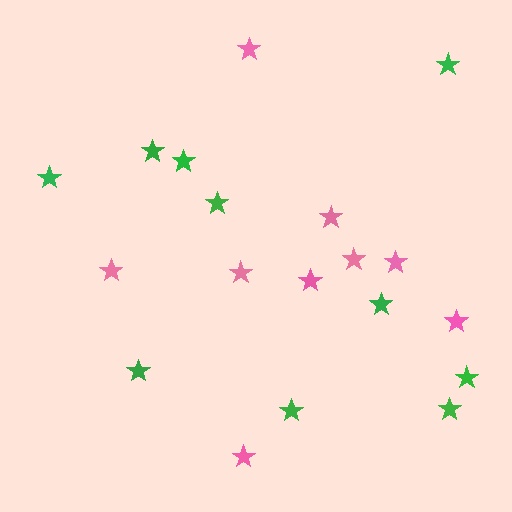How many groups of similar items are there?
There are 2 groups: one group of pink stars (9) and one group of green stars (10).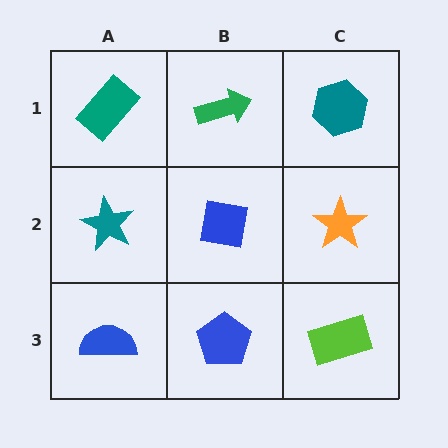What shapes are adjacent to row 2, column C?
A teal hexagon (row 1, column C), a lime rectangle (row 3, column C), a blue square (row 2, column B).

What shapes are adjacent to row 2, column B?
A green arrow (row 1, column B), a blue pentagon (row 3, column B), a teal star (row 2, column A), an orange star (row 2, column C).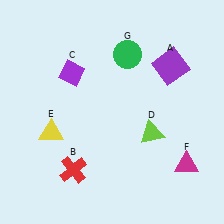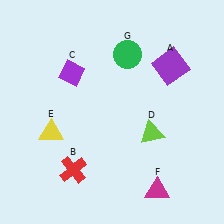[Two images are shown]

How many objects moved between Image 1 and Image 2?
1 object moved between the two images.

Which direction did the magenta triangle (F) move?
The magenta triangle (F) moved left.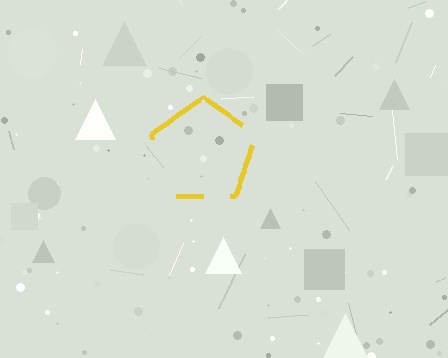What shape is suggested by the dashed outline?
The dashed outline suggests a pentagon.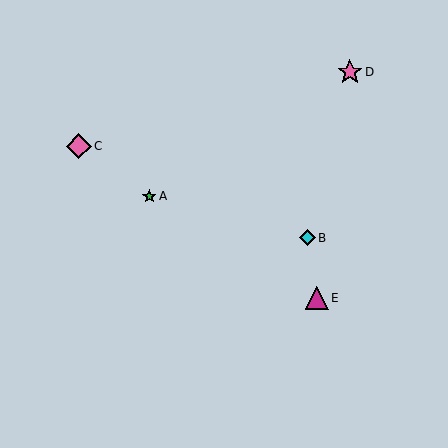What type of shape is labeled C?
Shape C is a pink diamond.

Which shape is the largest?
The pink diamond (labeled C) is the largest.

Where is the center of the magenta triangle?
The center of the magenta triangle is at (317, 298).